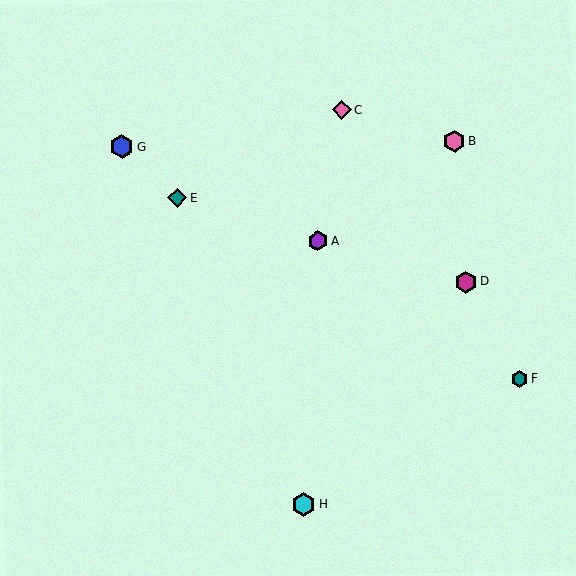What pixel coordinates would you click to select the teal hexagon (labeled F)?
Click at (519, 379) to select the teal hexagon F.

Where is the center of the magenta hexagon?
The center of the magenta hexagon is at (466, 282).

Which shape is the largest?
The cyan hexagon (labeled H) is the largest.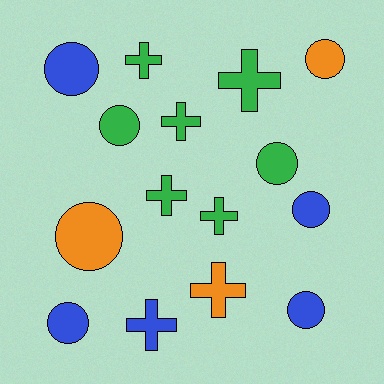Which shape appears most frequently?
Circle, with 8 objects.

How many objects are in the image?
There are 15 objects.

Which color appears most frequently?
Green, with 7 objects.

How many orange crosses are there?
There is 1 orange cross.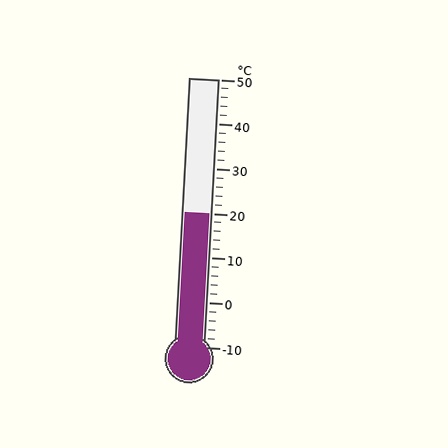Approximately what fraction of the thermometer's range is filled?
The thermometer is filled to approximately 50% of its range.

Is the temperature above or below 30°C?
The temperature is below 30°C.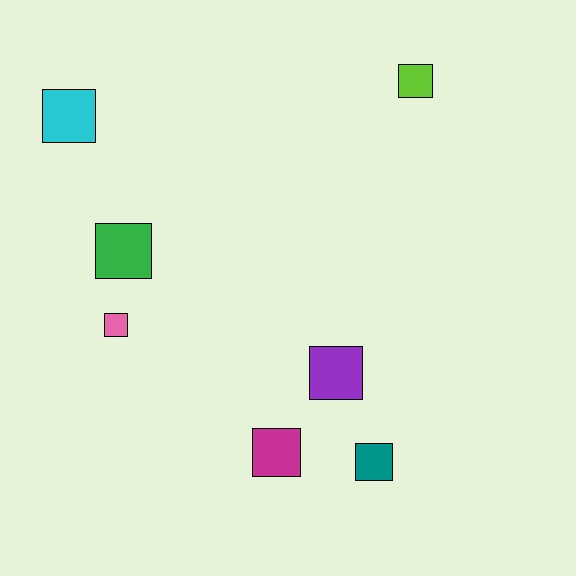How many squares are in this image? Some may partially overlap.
There are 7 squares.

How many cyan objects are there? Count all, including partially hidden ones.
There is 1 cyan object.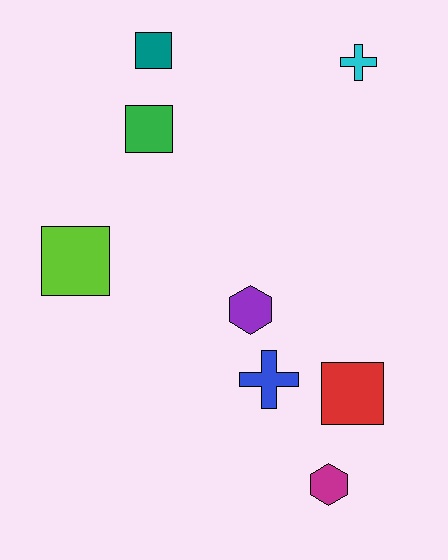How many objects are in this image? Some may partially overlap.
There are 8 objects.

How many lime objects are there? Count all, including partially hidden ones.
There is 1 lime object.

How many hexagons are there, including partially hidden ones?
There are 2 hexagons.